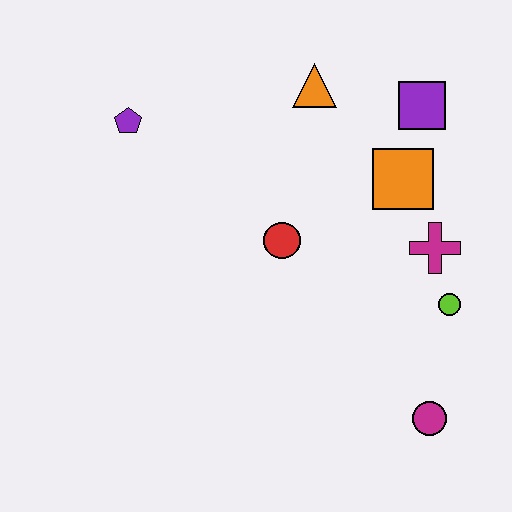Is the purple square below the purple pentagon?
No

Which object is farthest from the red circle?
The magenta circle is farthest from the red circle.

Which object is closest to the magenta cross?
The lime circle is closest to the magenta cross.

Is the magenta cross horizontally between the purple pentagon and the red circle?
No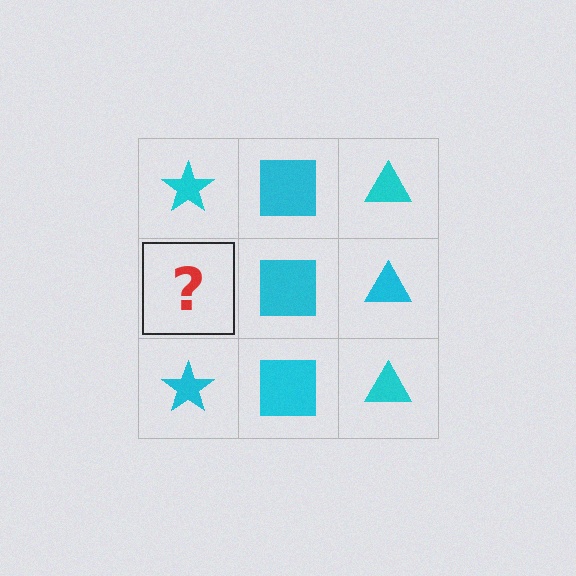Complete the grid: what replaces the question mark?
The question mark should be replaced with a cyan star.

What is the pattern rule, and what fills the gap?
The rule is that each column has a consistent shape. The gap should be filled with a cyan star.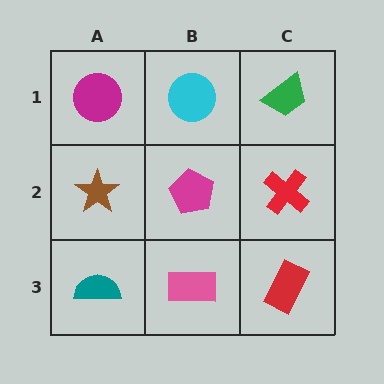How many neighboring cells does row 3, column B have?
3.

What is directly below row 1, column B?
A magenta pentagon.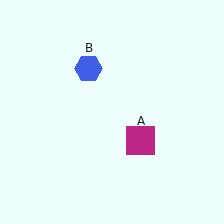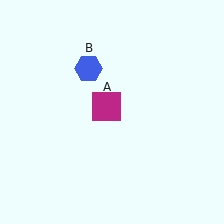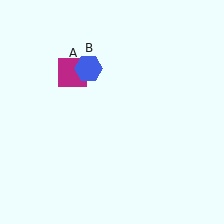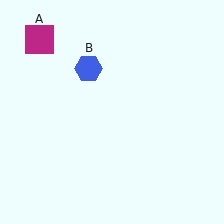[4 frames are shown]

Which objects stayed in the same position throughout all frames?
Blue hexagon (object B) remained stationary.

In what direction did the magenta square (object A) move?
The magenta square (object A) moved up and to the left.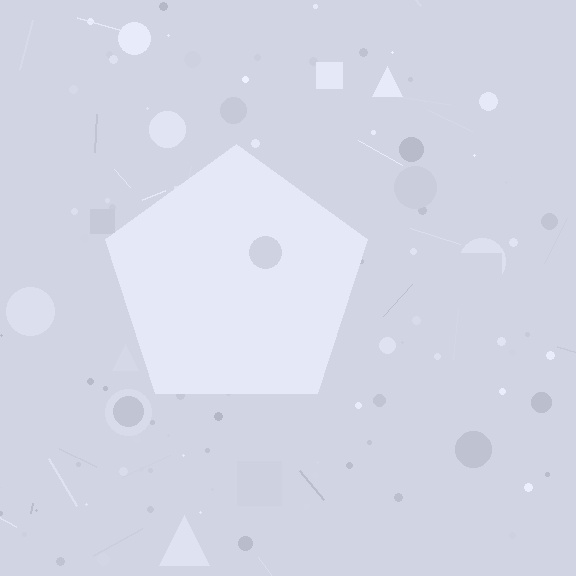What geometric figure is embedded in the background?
A pentagon is embedded in the background.